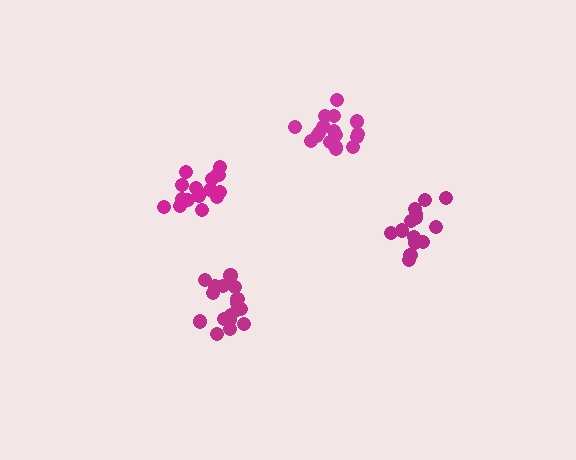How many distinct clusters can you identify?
There are 4 distinct clusters.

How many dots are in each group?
Group 1: 15 dots, Group 2: 19 dots, Group 3: 17 dots, Group 4: 16 dots (67 total).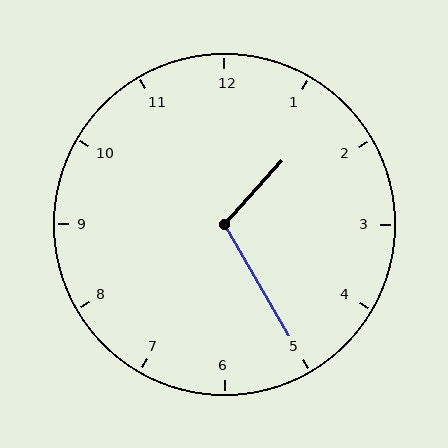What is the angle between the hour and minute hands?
Approximately 108 degrees.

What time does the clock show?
1:25.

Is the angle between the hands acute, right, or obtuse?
It is obtuse.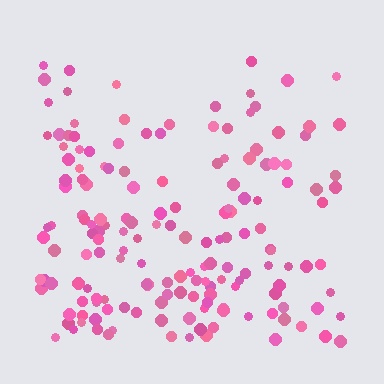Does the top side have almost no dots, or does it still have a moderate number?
Still a moderate number, just noticeably fewer than the bottom.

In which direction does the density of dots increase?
From top to bottom, with the bottom side densest.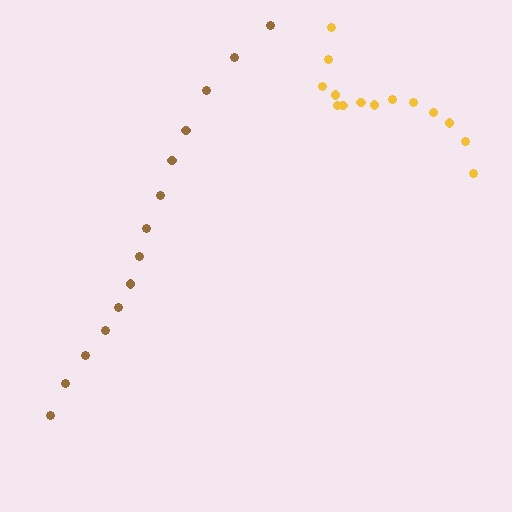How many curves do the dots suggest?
There are 2 distinct paths.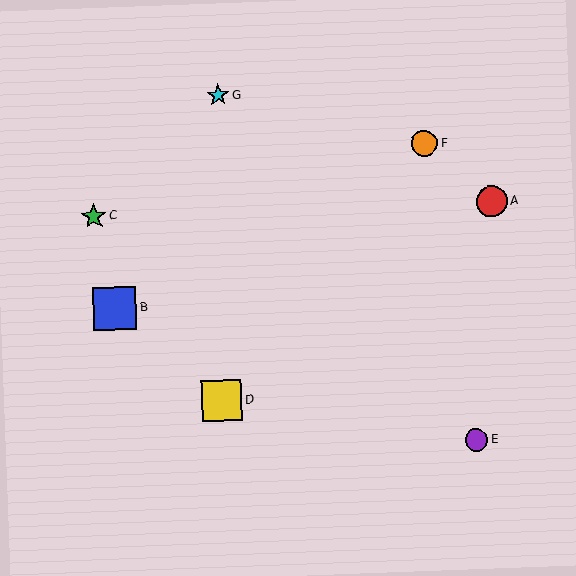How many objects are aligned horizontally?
2 objects (A, C) are aligned horizontally.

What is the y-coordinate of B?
Object B is at y≈308.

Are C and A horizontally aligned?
Yes, both are at y≈217.